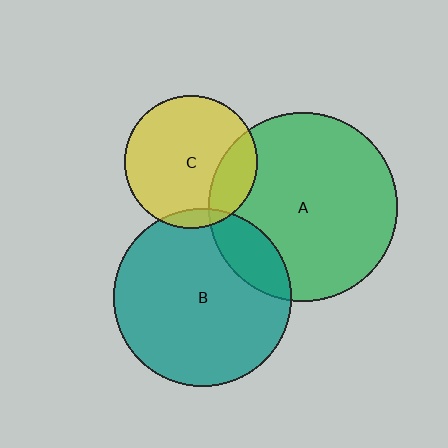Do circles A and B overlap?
Yes.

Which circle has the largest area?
Circle A (green).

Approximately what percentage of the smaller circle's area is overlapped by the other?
Approximately 15%.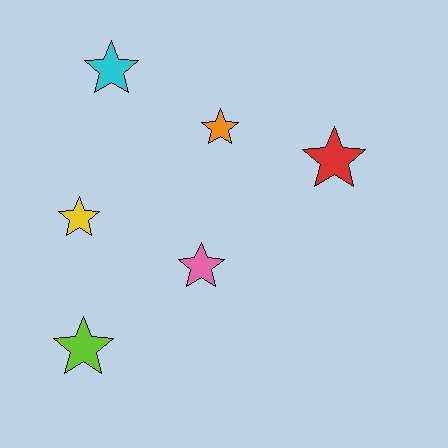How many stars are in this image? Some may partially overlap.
There are 6 stars.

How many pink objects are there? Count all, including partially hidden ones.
There is 1 pink object.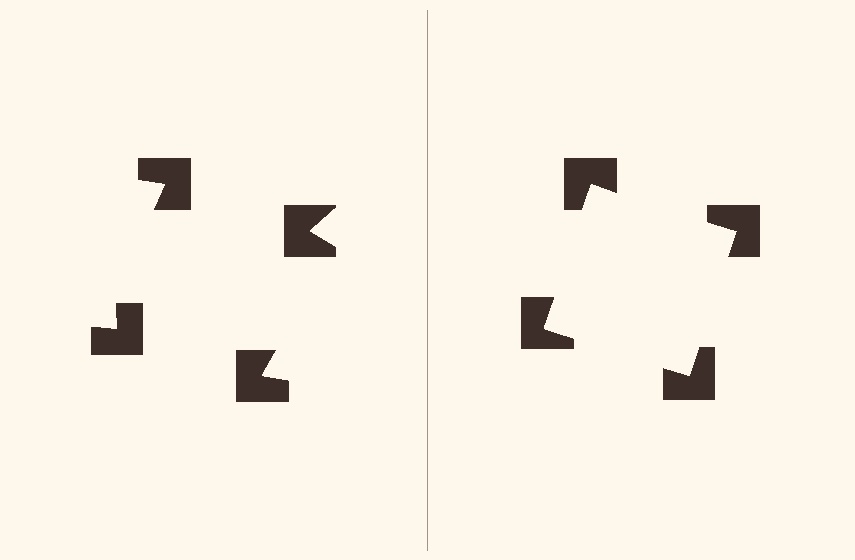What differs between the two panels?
The notched squares are positioned identically on both sides; only the wedge orientations differ. On the right they align to a square; on the left they are misaligned.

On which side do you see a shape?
An illusory square appears on the right side. On the left side the wedge cuts are rotated, so no coherent shape forms.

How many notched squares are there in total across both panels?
8 — 4 on each side.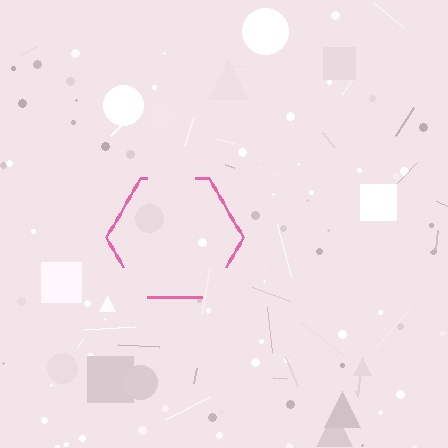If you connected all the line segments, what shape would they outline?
They would outline a hexagon.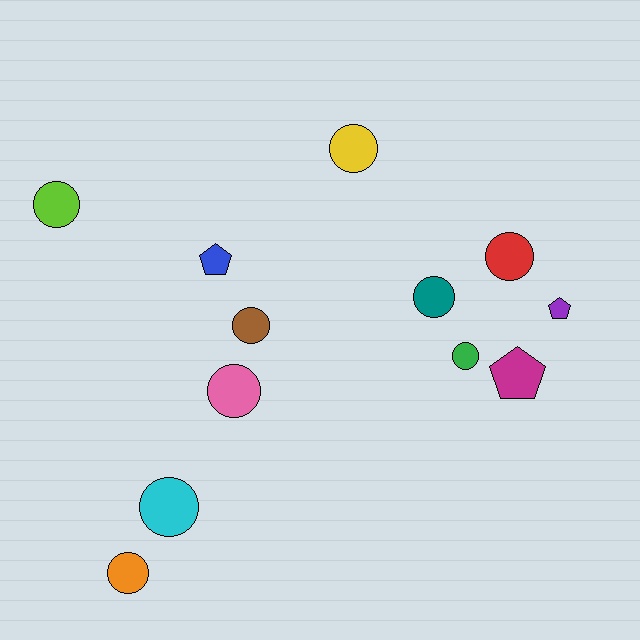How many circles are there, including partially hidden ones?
There are 9 circles.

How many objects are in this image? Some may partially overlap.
There are 12 objects.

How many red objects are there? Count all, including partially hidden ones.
There is 1 red object.